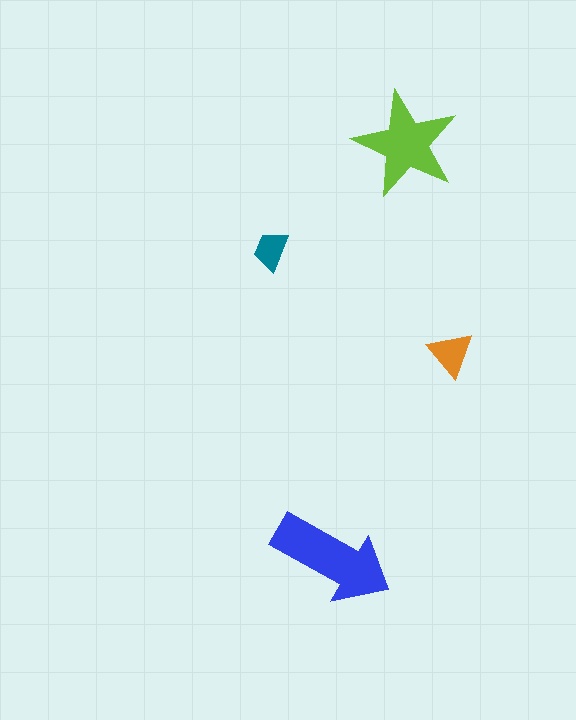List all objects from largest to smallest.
The blue arrow, the lime star, the orange triangle, the teal trapezoid.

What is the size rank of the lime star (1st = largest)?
2nd.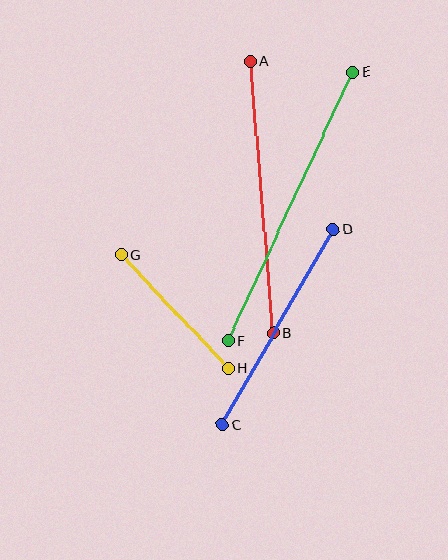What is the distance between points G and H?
The distance is approximately 156 pixels.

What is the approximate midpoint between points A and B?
The midpoint is at approximately (261, 197) pixels.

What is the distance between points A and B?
The distance is approximately 273 pixels.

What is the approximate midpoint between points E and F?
The midpoint is at approximately (290, 206) pixels.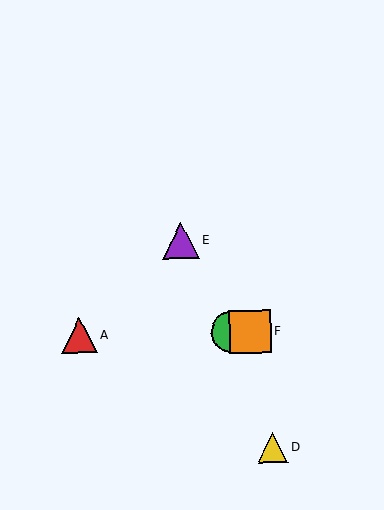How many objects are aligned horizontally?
4 objects (A, B, C, F) are aligned horizontally.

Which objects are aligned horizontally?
Objects A, B, C, F are aligned horizontally.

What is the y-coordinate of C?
Object C is at y≈332.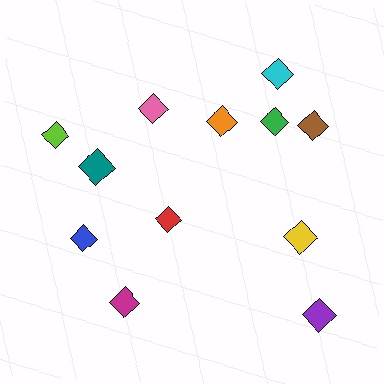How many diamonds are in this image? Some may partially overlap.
There are 12 diamonds.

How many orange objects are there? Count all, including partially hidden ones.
There is 1 orange object.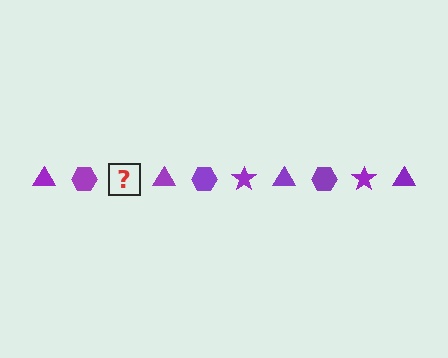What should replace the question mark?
The question mark should be replaced with a purple star.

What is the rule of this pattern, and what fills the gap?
The rule is that the pattern cycles through triangle, hexagon, star shapes in purple. The gap should be filled with a purple star.